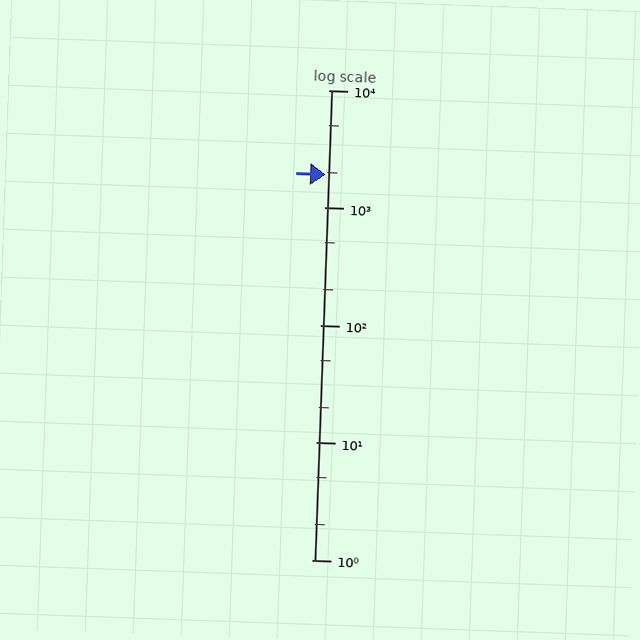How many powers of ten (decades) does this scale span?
The scale spans 4 decades, from 1 to 10000.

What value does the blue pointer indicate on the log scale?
The pointer indicates approximately 1900.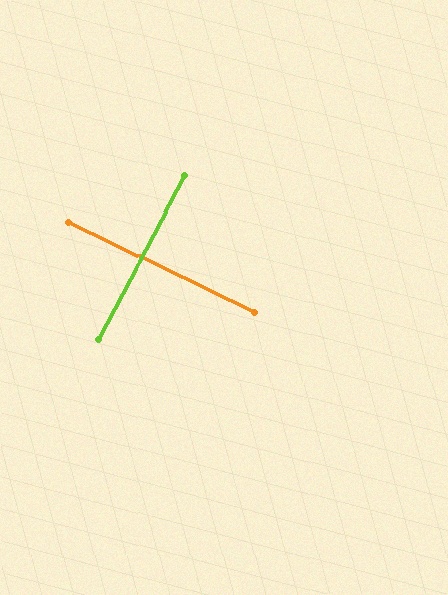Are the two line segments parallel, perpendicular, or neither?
Perpendicular — they meet at approximately 88°.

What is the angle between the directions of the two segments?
Approximately 88 degrees.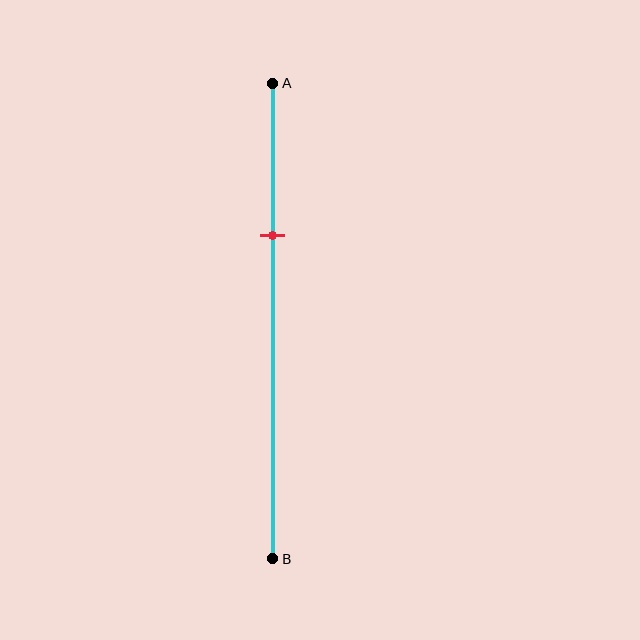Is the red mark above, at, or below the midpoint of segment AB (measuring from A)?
The red mark is above the midpoint of segment AB.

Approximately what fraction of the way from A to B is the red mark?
The red mark is approximately 30% of the way from A to B.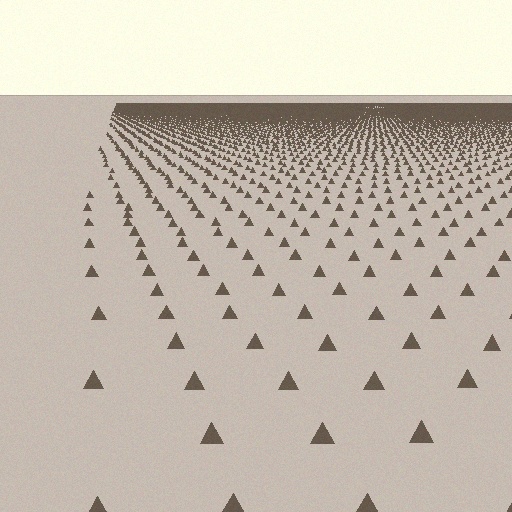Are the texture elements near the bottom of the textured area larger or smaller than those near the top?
Larger. Near the bottom, elements are closer to the viewer and appear at a bigger on-screen size.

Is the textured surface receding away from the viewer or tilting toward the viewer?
The surface is receding away from the viewer. Texture elements get smaller and denser toward the top.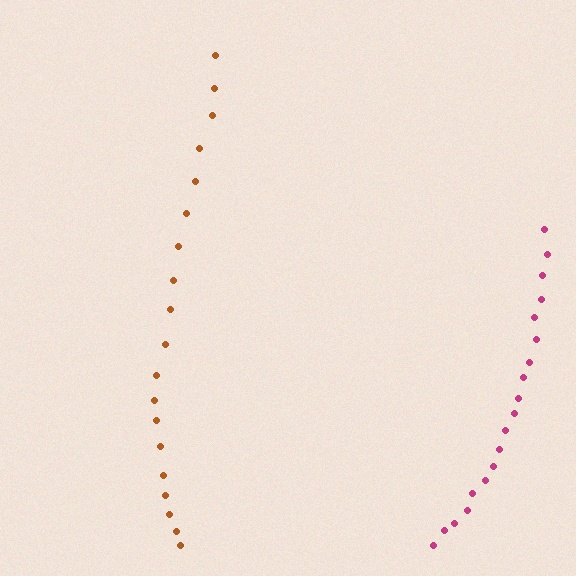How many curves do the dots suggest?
There are 2 distinct paths.